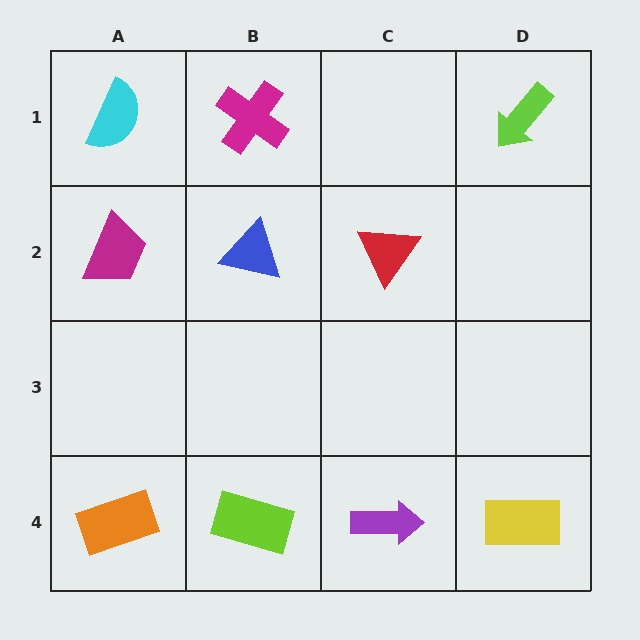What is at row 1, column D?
A lime arrow.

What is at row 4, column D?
A yellow rectangle.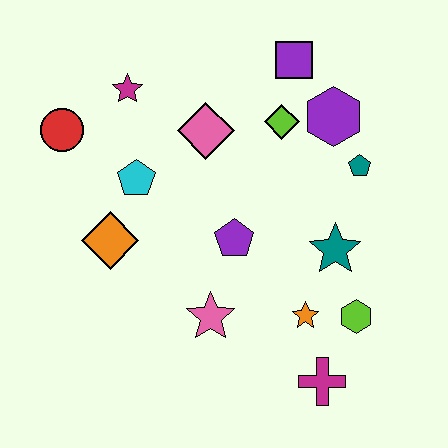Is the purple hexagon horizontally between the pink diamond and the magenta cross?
No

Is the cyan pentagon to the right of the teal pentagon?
No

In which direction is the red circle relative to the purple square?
The red circle is to the left of the purple square.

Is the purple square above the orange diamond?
Yes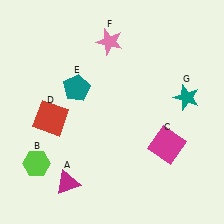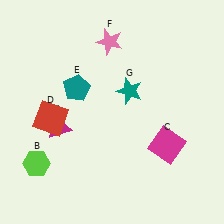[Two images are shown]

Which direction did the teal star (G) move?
The teal star (G) moved left.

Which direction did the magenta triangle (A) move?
The magenta triangle (A) moved up.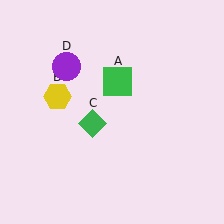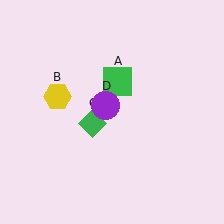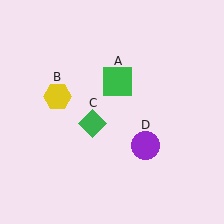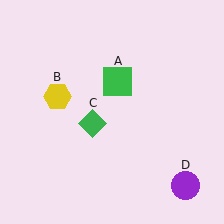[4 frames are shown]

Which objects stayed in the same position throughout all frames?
Green square (object A) and yellow hexagon (object B) and green diamond (object C) remained stationary.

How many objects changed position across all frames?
1 object changed position: purple circle (object D).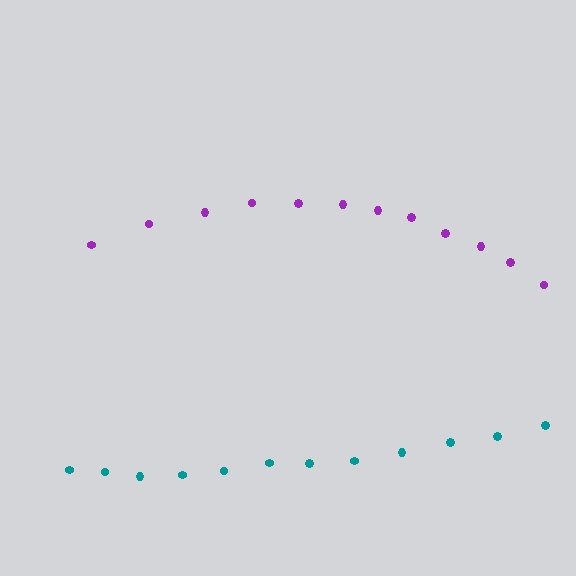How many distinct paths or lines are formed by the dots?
There are 2 distinct paths.